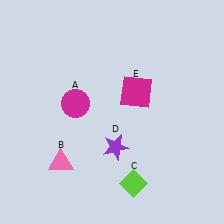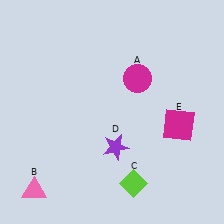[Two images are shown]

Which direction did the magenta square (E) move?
The magenta square (E) moved right.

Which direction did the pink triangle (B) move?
The pink triangle (B) moved down.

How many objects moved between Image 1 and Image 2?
3 objects moved between the two images.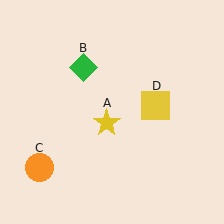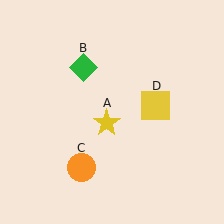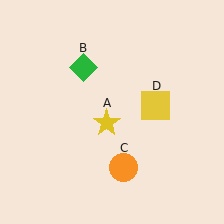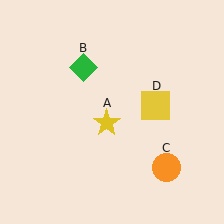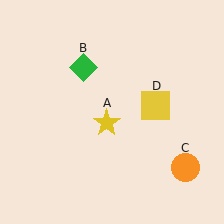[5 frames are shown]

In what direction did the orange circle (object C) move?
The orange circle (object C) moved right.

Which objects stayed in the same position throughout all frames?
Yellow star (object A) and green diamond (object B) and yellow square (object D) remained stationary.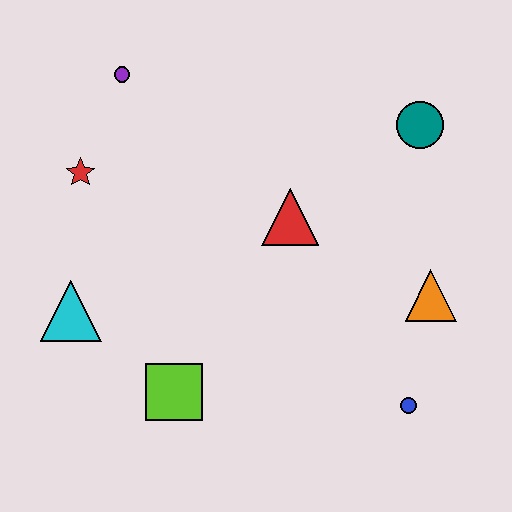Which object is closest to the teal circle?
The red triangle is closest to the teal circle.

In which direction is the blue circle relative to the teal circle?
The blue circle is below the teal circle.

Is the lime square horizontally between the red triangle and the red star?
Yes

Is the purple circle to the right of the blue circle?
No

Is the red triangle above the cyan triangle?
Yes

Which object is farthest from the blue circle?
The purple circle is farthest from the blue circle.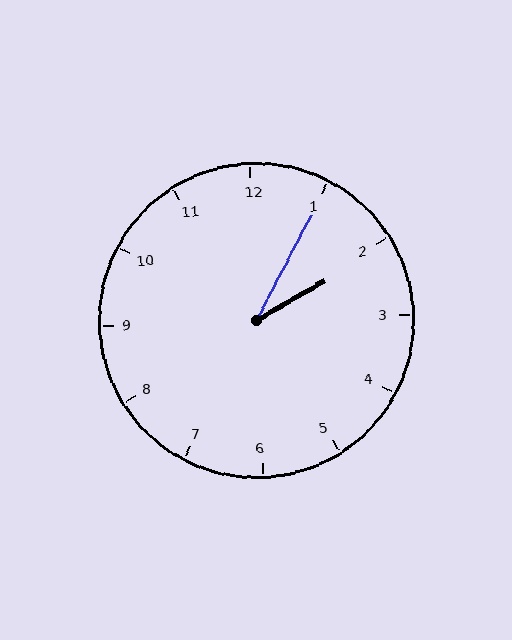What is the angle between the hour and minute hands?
Approximately 32 degrees.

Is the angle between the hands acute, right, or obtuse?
It is acute.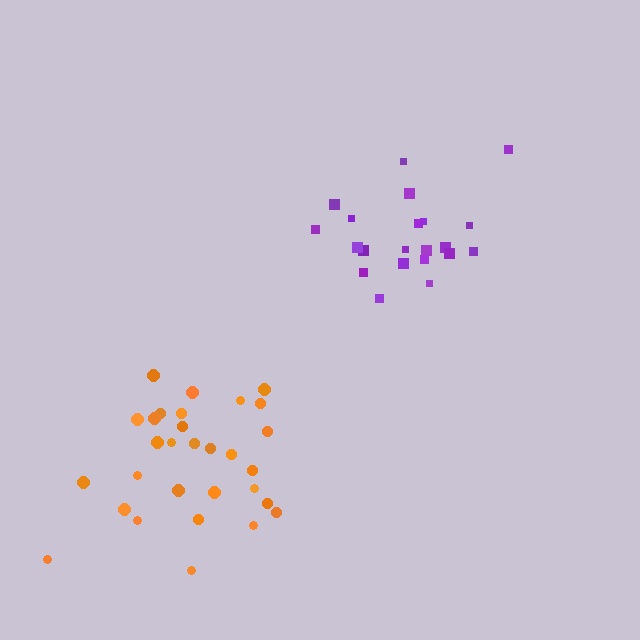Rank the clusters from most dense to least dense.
purple, orange.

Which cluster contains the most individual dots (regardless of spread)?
Orange (30).